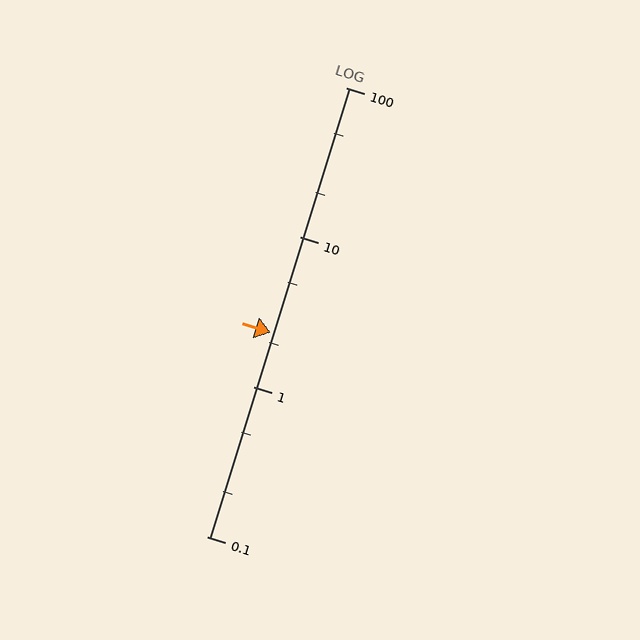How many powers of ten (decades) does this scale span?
The scale spans 3 decades, from 0.1 to 100.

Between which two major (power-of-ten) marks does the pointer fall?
The pointer is between 1 and 10.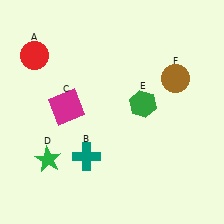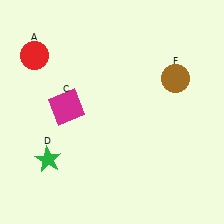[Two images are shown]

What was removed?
The teal cross (B), the green hexagon (E) were removed in Image 2.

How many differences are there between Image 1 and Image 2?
There are 2 differences between the two images.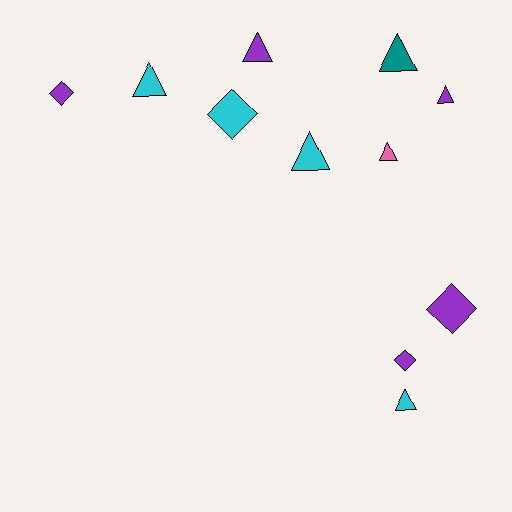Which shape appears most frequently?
Triangle, with 7 objects.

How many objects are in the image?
There are 11 objects.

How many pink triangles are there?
There is 1 pink triangle.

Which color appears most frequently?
Purple, with 5 objects.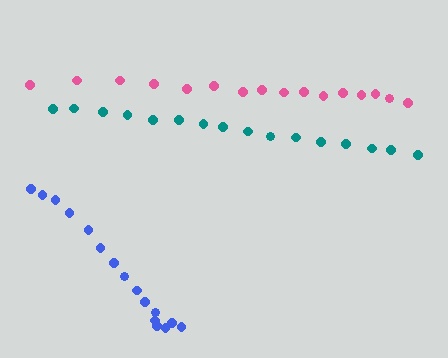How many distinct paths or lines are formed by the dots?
There are 3 distinct paths.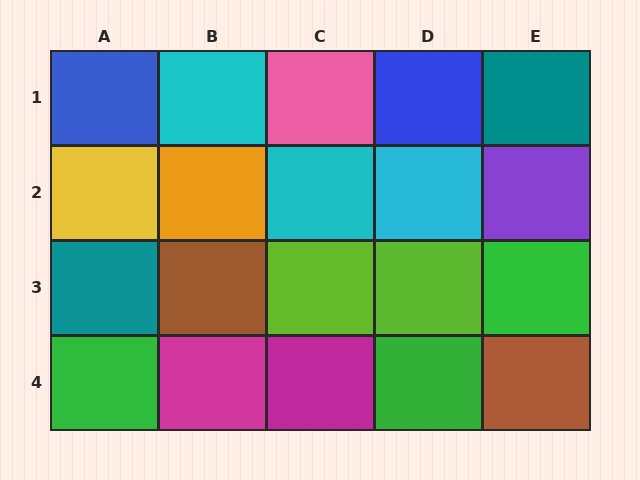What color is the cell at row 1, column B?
Cyan.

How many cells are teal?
2 cells are teal.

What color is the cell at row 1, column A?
Blue.